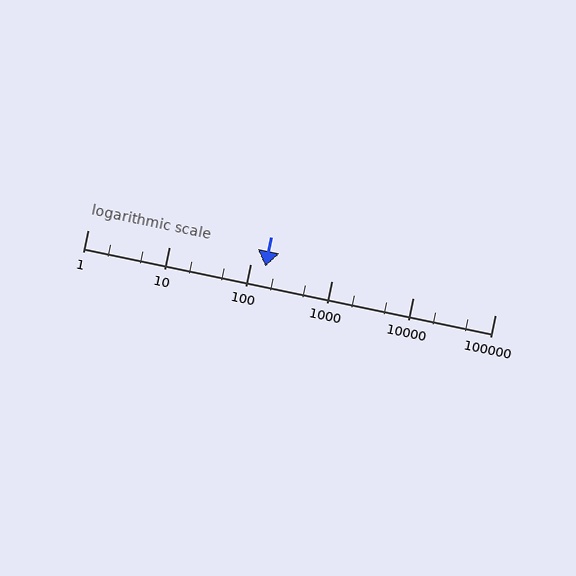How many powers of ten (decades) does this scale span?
The scale spans 5 decades, from 1 to 100000.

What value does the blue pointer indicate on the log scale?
The pointer indicates approximately 150.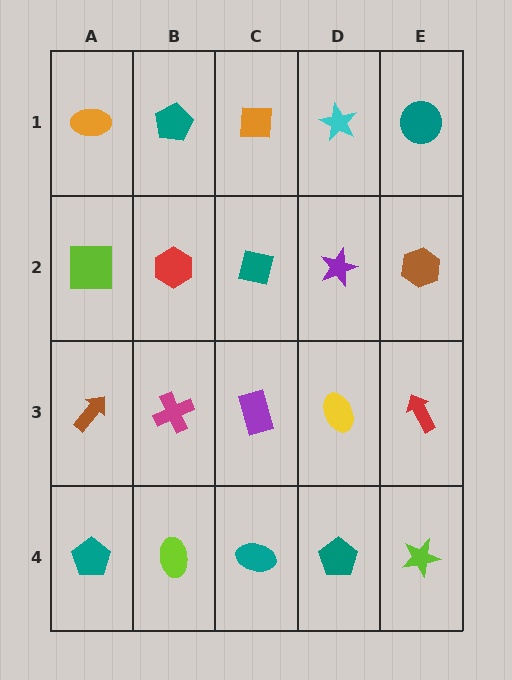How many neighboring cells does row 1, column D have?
3.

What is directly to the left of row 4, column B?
A teal pentagon.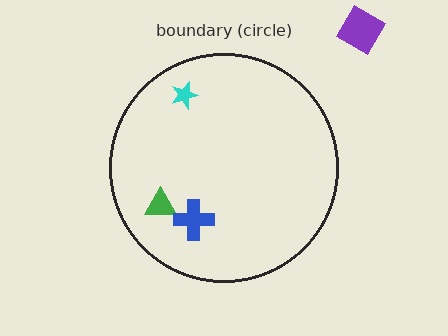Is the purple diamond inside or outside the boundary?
Outside.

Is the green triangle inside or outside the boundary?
Inside.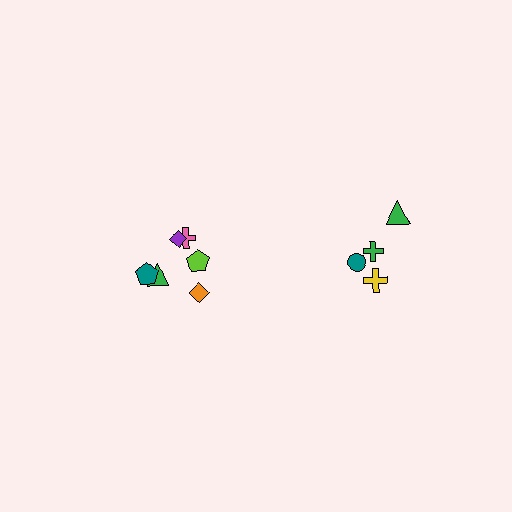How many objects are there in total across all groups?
There are 10 objects.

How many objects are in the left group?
There are 6 objects.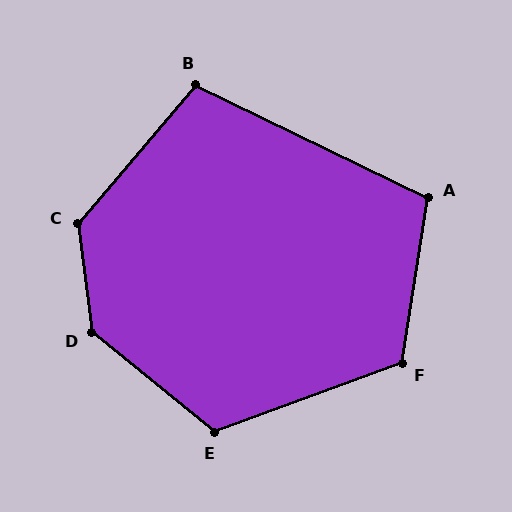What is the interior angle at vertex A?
Approximately 107 degrees (obtuse).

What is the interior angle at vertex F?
Approximately 119 degrees (obtuse).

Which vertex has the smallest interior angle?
B, at approximately 105 degrees.